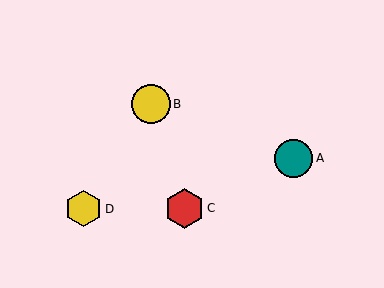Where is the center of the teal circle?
The center of the teal circle is at (293, 158).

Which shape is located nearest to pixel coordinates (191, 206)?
The red hexagon (labeled C) at (185, 208) is nearest to that location.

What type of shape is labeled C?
Shape C is a red hexagon.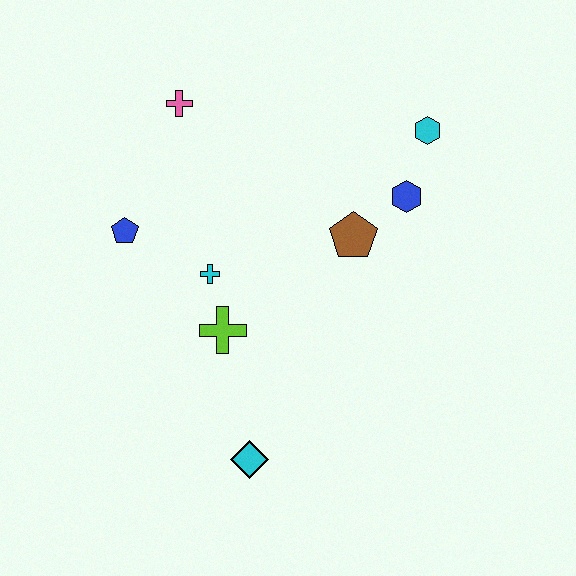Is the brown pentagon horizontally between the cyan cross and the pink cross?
No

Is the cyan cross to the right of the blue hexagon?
No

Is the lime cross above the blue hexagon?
No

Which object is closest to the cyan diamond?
The lime cross is closest to the cyan diamond.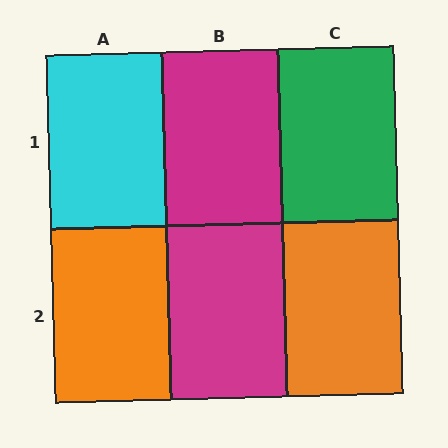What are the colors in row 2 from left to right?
Orange, magenta, orange.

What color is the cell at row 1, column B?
Magenta.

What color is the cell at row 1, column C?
Green.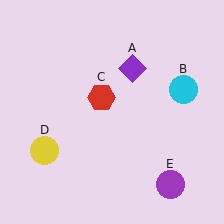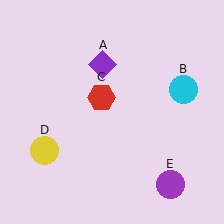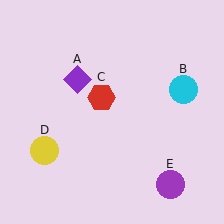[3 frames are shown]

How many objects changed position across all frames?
1 object changed position: purple diamond (object A).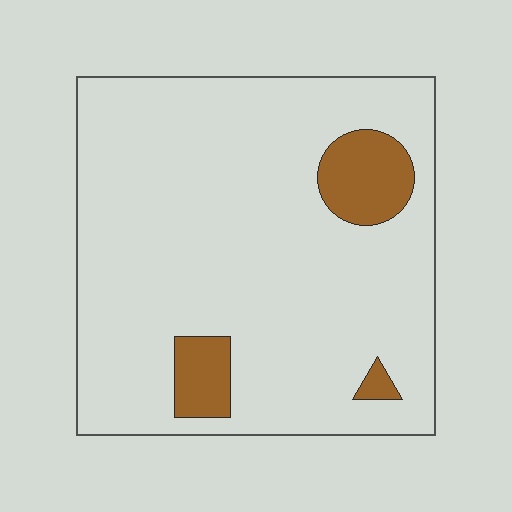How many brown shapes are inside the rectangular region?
3.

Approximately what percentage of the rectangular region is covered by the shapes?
Approximately 10%.